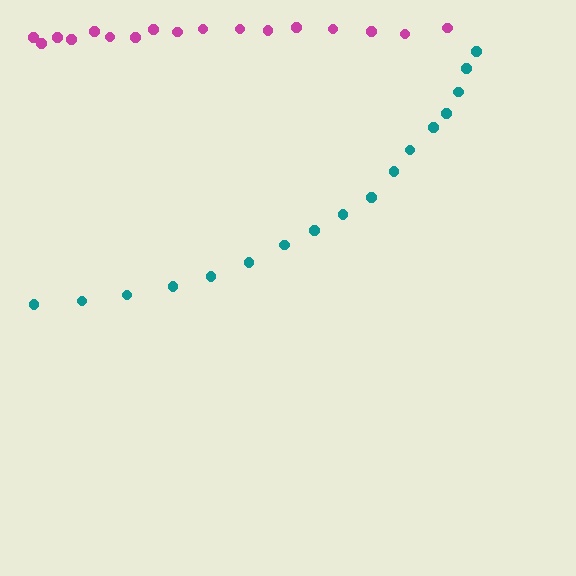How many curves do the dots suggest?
There are 2 distinct paths.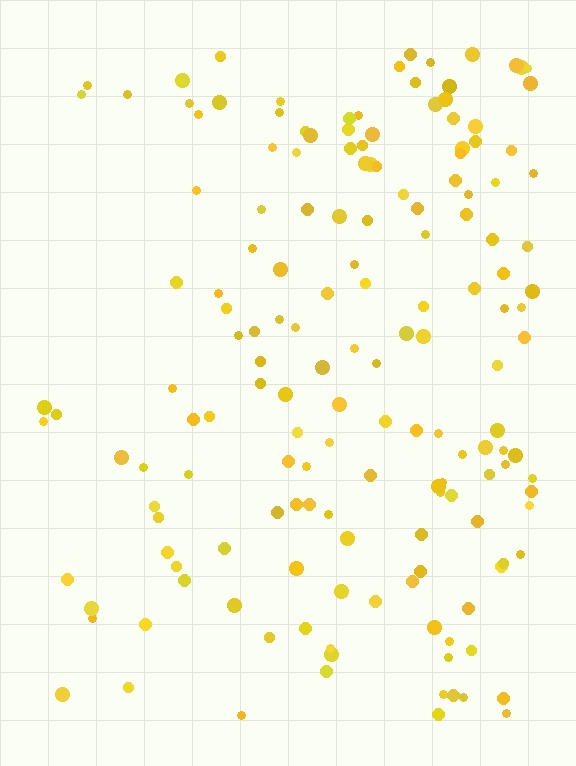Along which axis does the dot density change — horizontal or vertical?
Horizontal.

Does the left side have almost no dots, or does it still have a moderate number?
Still a moderate number, just noticeably fewer than the right.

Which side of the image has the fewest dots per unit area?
The left.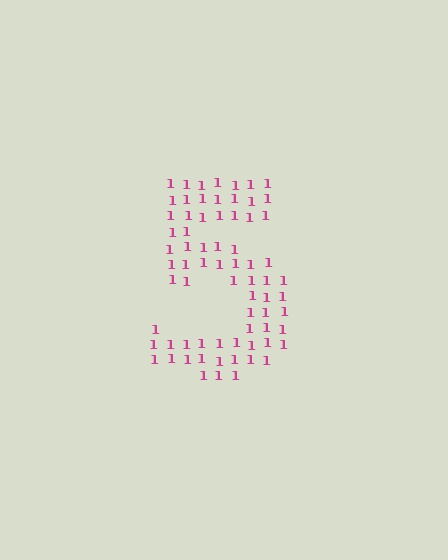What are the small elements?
The small elements are digit 1's.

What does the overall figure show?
The overall figure shows the digit 5.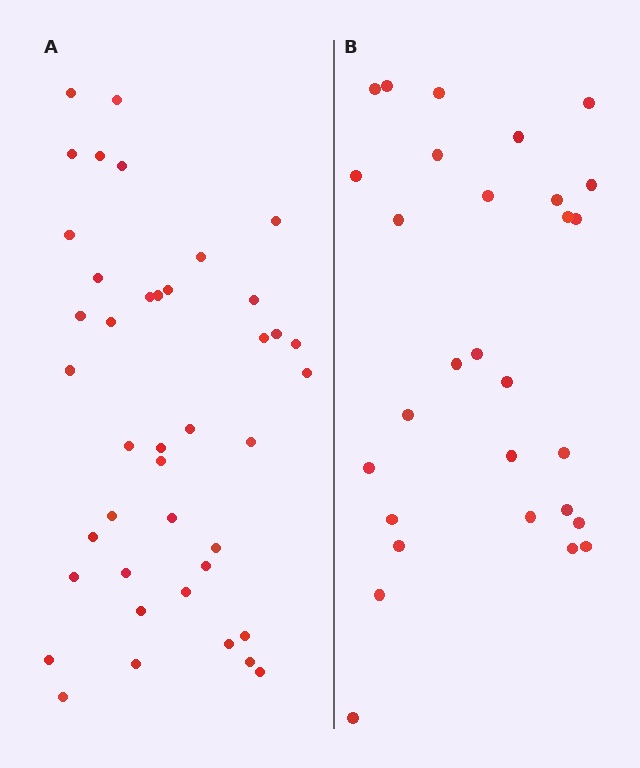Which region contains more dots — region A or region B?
Region A (the left region) has more dots.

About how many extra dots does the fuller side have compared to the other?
Region A has roughly 12 or so more dots than region B.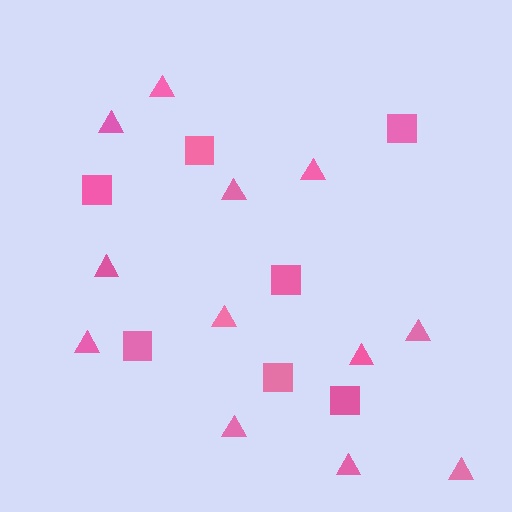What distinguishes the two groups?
There are 2 groups: one group of triangles (12) and one group of squares (7).